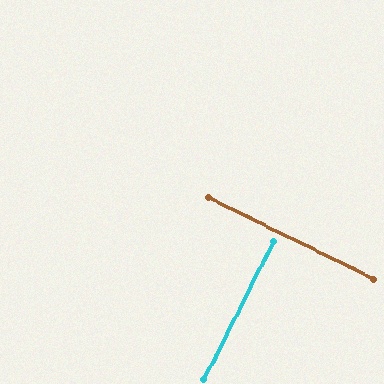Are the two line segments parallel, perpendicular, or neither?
Perpendicular — they meet at approximately 89°.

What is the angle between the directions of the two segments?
Approximately 89 degrees.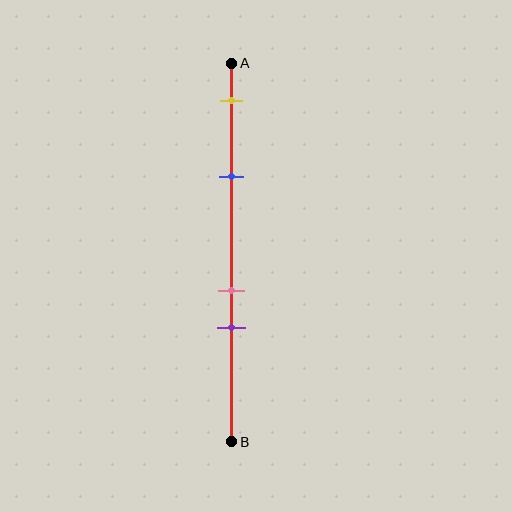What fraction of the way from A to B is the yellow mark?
The yellow mark is approximately 10% (0.1) of the way from A to B.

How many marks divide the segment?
There are 4 marks dividing the segment.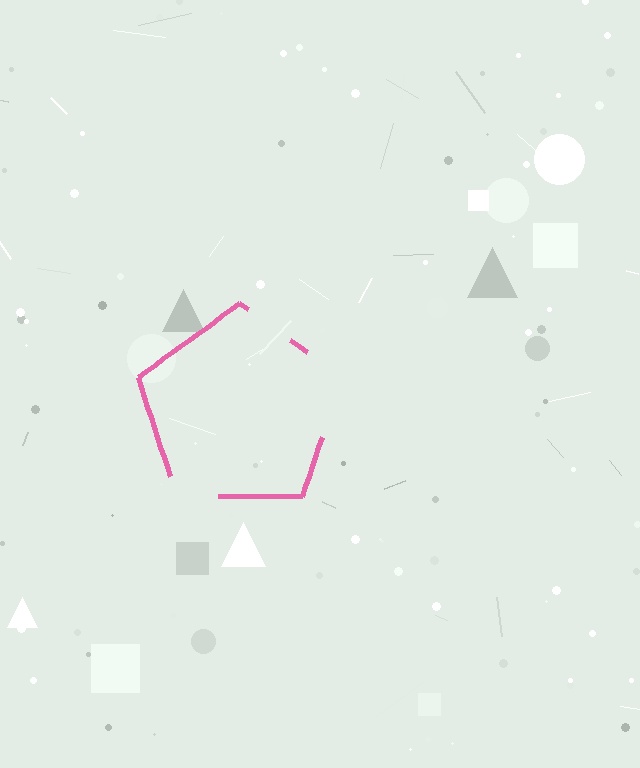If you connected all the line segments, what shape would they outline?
They would outline a pentagon.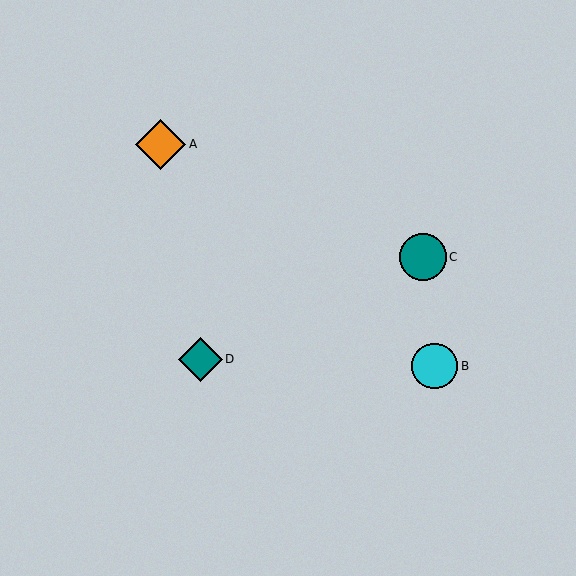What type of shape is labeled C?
Shape C is a teal circle.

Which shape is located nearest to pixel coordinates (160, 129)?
The orange diamond (labeled A) at (161, 144) is nearest to that location.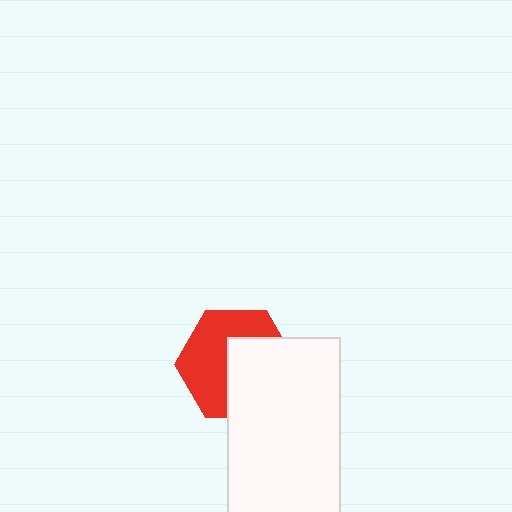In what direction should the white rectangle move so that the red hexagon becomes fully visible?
The white rectangle should move toward the lower-right. That is the shortest direction to clear the overlap and leave the red hexagon fully visible.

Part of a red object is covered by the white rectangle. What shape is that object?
It is a hexagon.